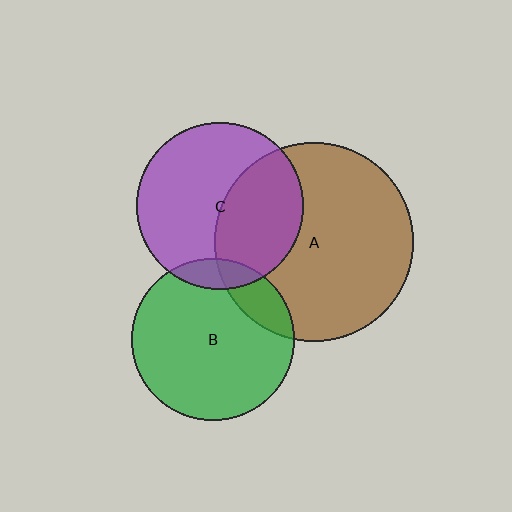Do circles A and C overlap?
Yes.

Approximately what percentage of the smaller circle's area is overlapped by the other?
Approximately 40%.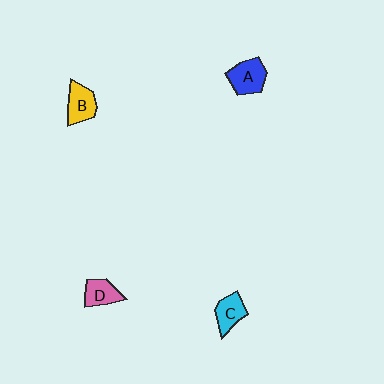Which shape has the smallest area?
Shape D (pink).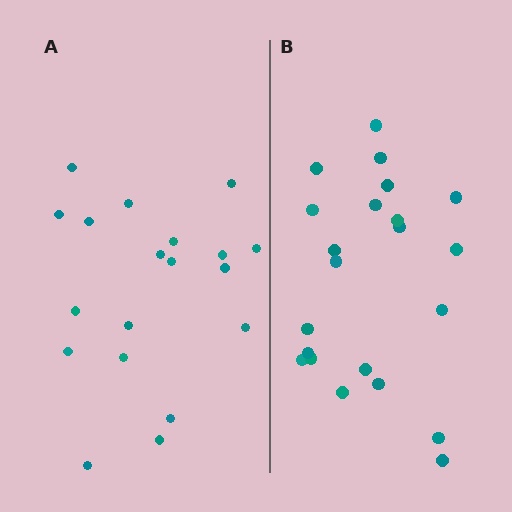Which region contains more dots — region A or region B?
Region B (the right region) has more dots.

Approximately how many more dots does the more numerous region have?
Region B has just a few more — roughly 2 or 3 more dots than region A.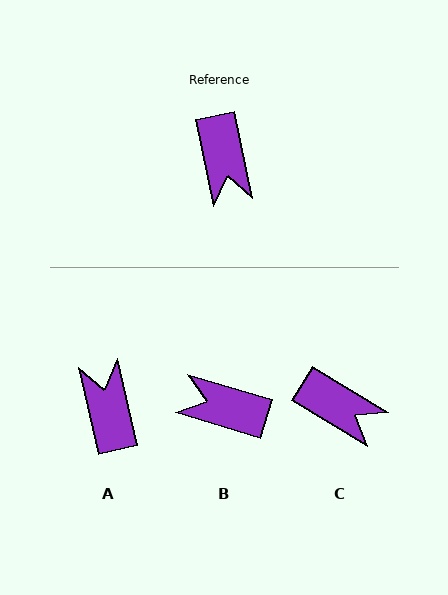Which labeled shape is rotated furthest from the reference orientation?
A, about 180 degrees away.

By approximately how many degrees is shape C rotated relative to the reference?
Approximately 46 degrees counter-clockwise.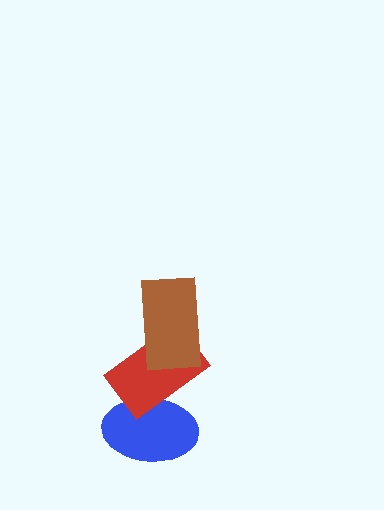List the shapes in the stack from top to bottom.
From top to bottom: the brown rectangle, the red rectangle, the blue ellipse.